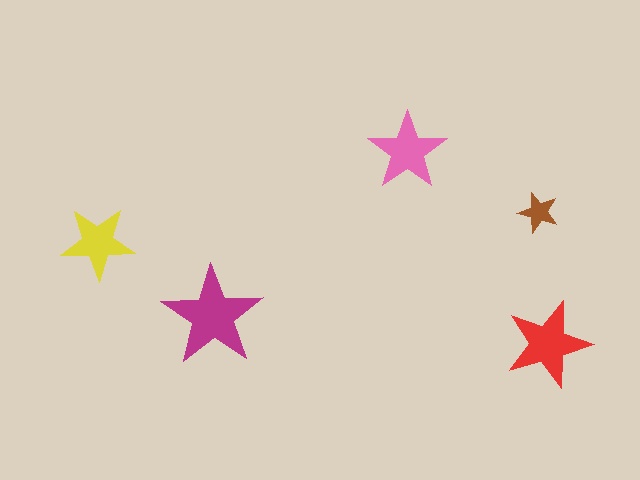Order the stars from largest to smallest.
the magenta one, the red one, the pink one, the yellow one, the brown one.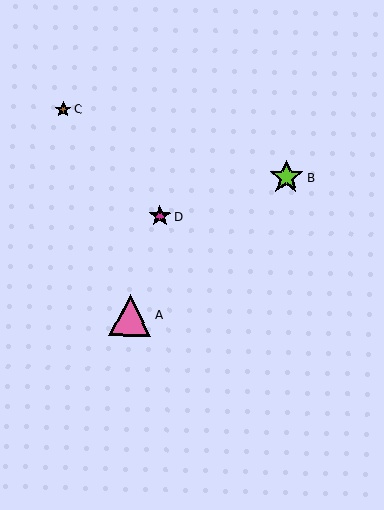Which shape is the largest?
The pink triangle (labeled A) is the largest.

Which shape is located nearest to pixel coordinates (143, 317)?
The pink triangle (labeled A) at (130, 315) is nearest to that location.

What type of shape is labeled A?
Shape A is a pink triangle.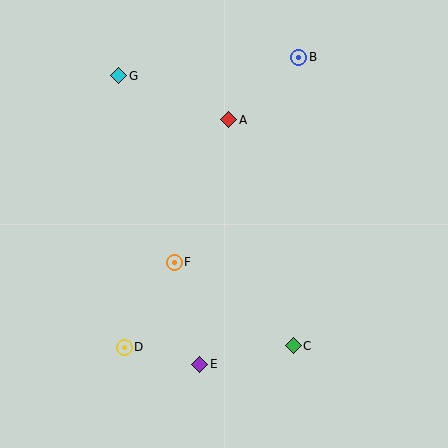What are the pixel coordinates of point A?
Point A is at (229, 120).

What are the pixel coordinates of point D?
Point D is at (124, 347).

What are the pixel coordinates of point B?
Point B is at (299, 57).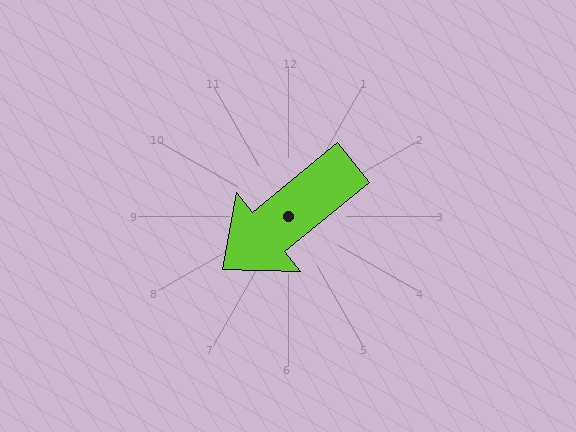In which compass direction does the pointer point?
Southwest.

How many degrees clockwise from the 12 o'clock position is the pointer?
Approximately 231 degrees.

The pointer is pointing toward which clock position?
Roughly 8 o'clock.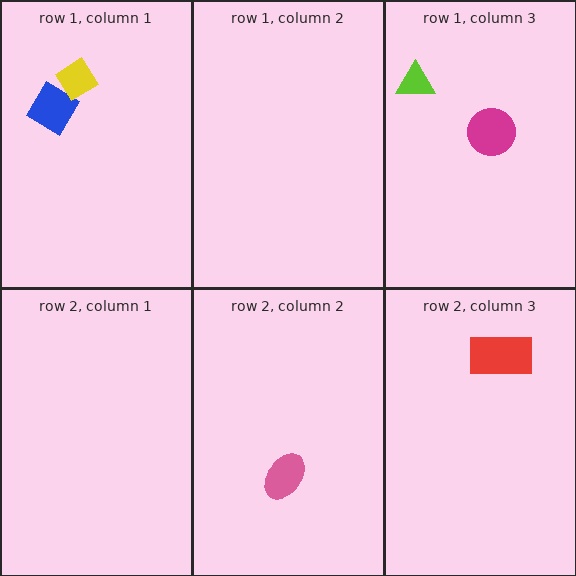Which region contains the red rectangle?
The row 2, column 3 region.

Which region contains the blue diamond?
The row 1, column 1 region.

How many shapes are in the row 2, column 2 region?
1.